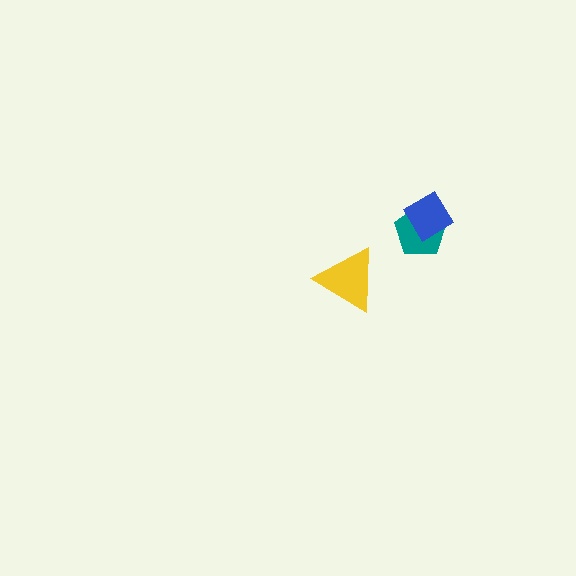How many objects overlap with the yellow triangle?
0 objects overlap with the yellow triangle.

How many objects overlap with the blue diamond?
1 object overlaps with the blue diamond.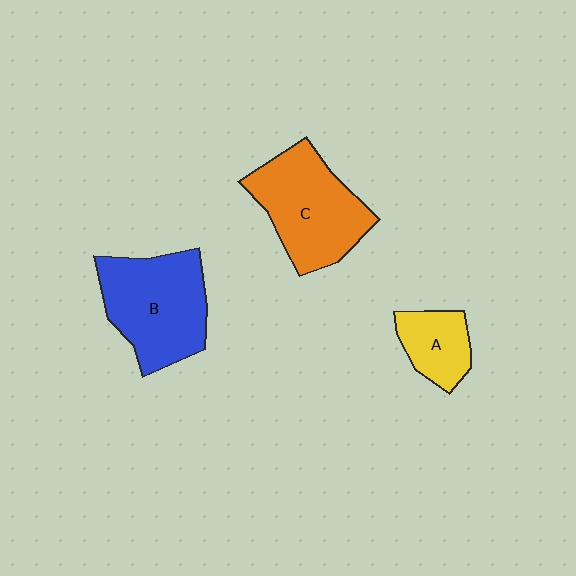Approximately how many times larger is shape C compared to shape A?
Approximately 2.1 times.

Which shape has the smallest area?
Shape A (yellow).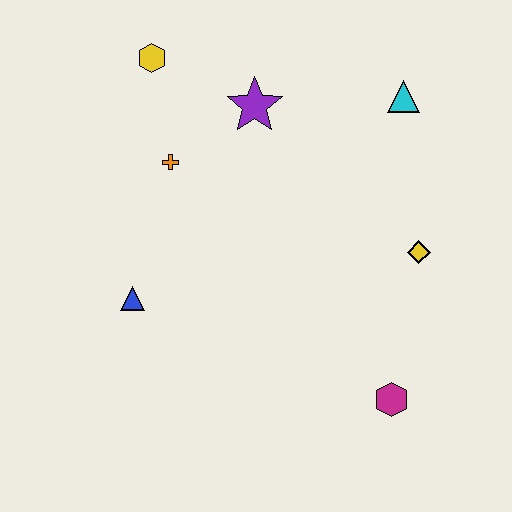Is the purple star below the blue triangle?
No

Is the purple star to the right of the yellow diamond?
No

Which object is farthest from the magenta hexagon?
The yellow hexagon is farthest from the magenta hexagon.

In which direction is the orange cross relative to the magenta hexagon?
The orange cross is above the magenta hexagon.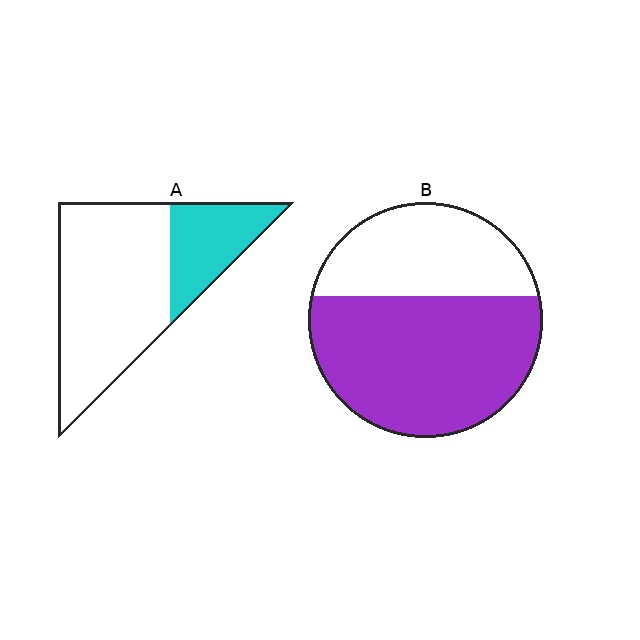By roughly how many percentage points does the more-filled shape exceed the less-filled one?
By roughly 35 percentage points (B over A).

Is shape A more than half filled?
No.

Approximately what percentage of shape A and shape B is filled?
A is approximately 30% and B is approximately 65%.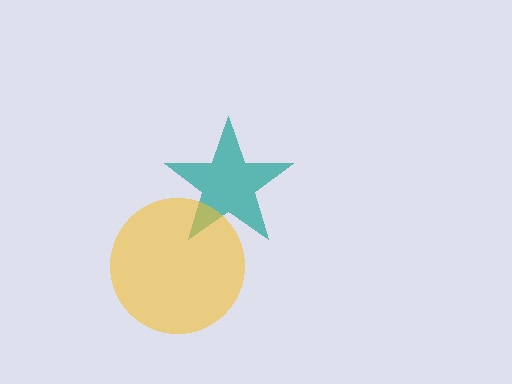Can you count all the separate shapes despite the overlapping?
Yes, there are 2 separate shapes.